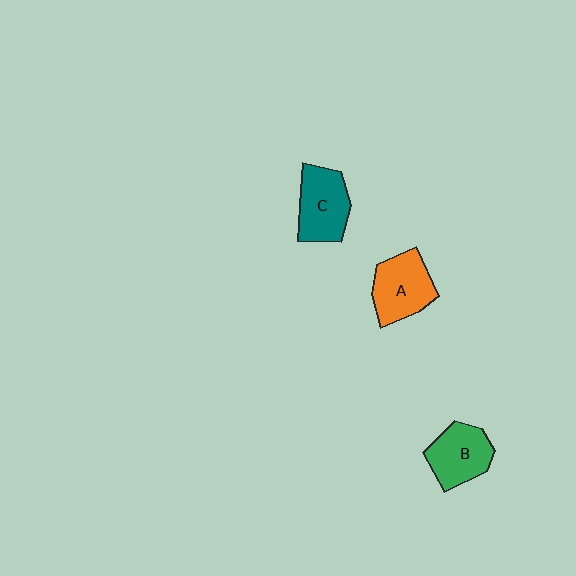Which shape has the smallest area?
Shape B (green).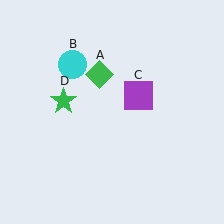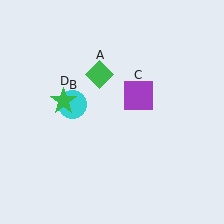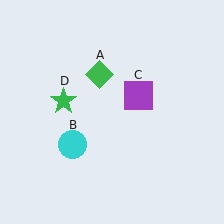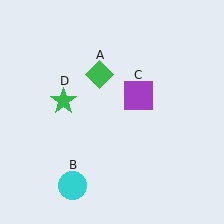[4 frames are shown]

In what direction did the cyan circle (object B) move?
The cyan circle (object B) moved down.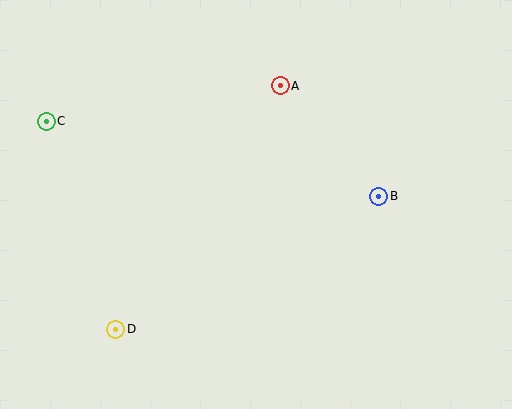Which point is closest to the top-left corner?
Point C is closest to the top-left corner.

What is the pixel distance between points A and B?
The distance between A and B is 148 pixels.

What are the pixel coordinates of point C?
Point C is at (46, 122).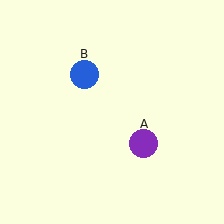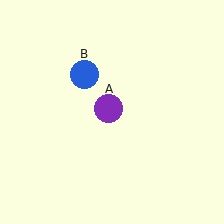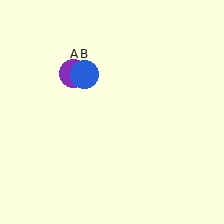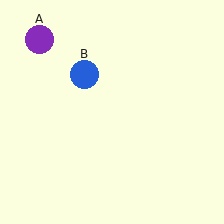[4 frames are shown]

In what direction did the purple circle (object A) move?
The purple circle (object A) moved up and to the left.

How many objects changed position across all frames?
1 object changed position: purple circle (object A).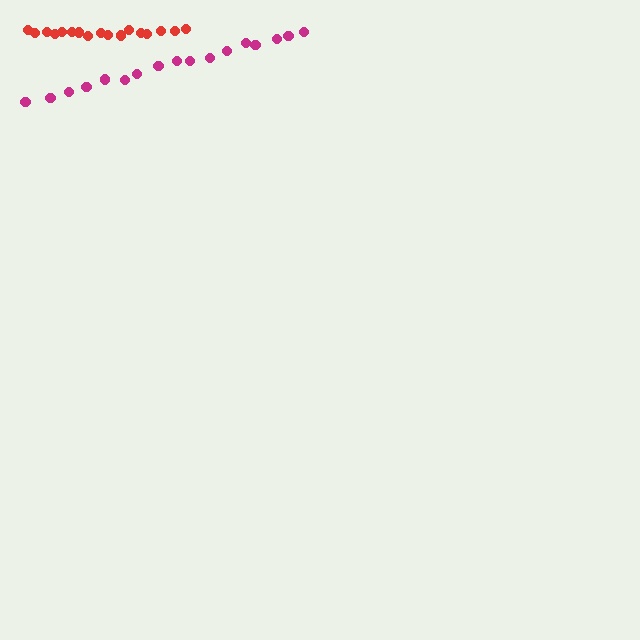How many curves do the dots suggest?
There are 2 distinct paths.